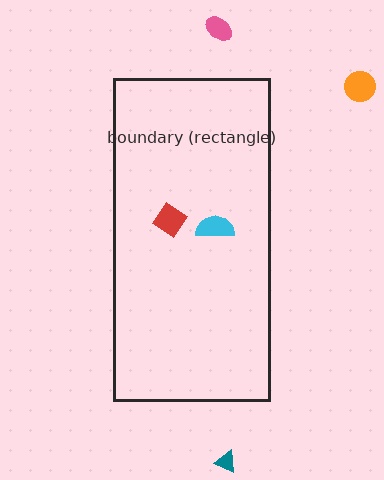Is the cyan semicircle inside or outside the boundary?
Inside.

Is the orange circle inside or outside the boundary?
Outside.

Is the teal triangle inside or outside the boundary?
Outside.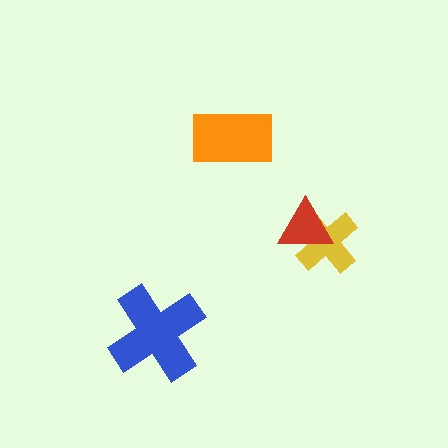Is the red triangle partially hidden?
No, no other shape covers it.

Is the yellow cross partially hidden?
Yes, it is partially covered by another shape.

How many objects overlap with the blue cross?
0 objects overlap with the blue cross.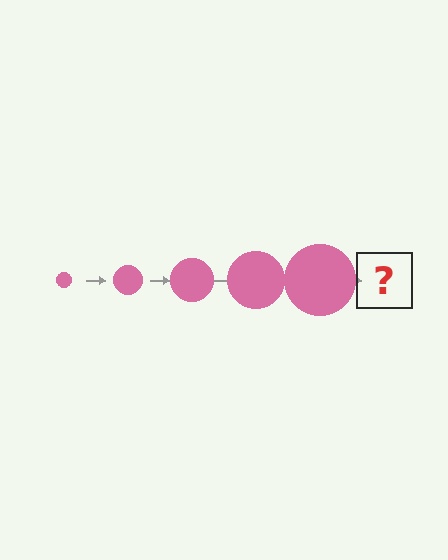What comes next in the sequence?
The next element should be a pink circle, larger than the previous one.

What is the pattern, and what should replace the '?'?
The pattern is that the circle gets progressively larger each step. The '?' should be a pink circle, larger than the previous one.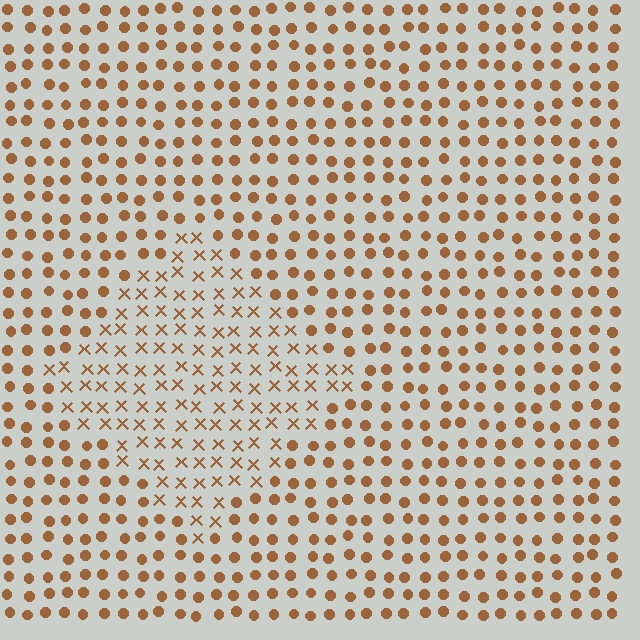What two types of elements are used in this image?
The image uses X marks inside the diamond region and circles outside it.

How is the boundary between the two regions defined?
The boundary is defined by a change in element shape: X marks inside vs. circles outside. All elements share the same color and spacing.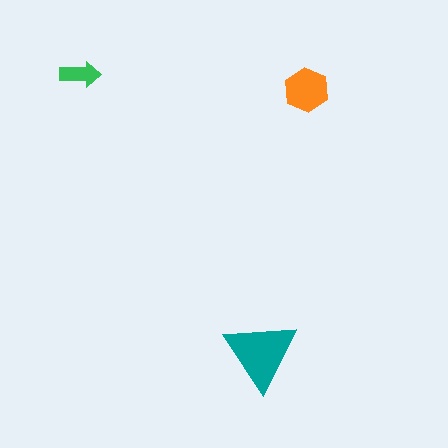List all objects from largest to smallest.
The teal triangle, the orange hexagon, the green arrow.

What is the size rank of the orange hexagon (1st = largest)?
2nd.